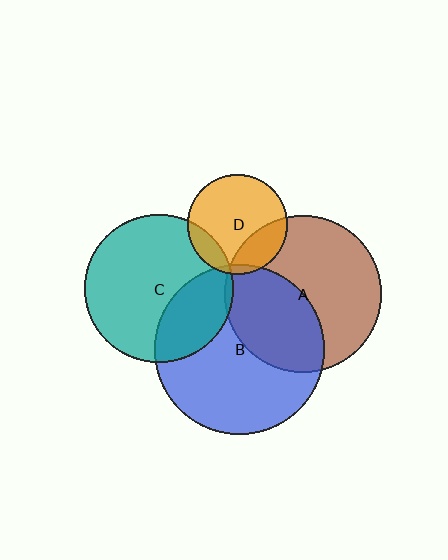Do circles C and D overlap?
Yes.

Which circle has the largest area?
Circle B (blue).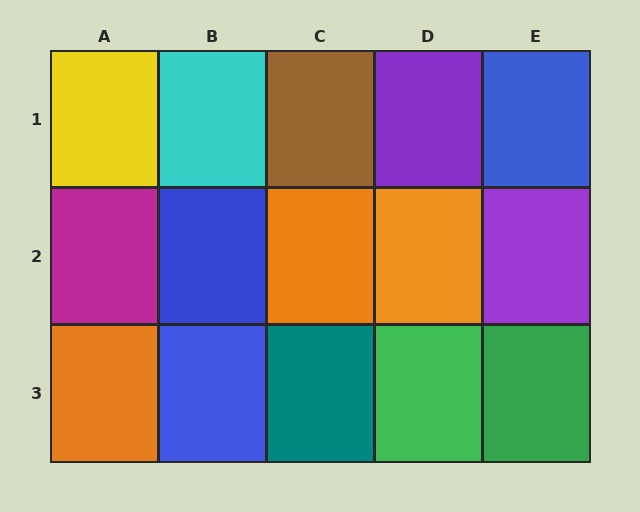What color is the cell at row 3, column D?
Green.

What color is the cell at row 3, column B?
Blue.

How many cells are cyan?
1 cell is cyan.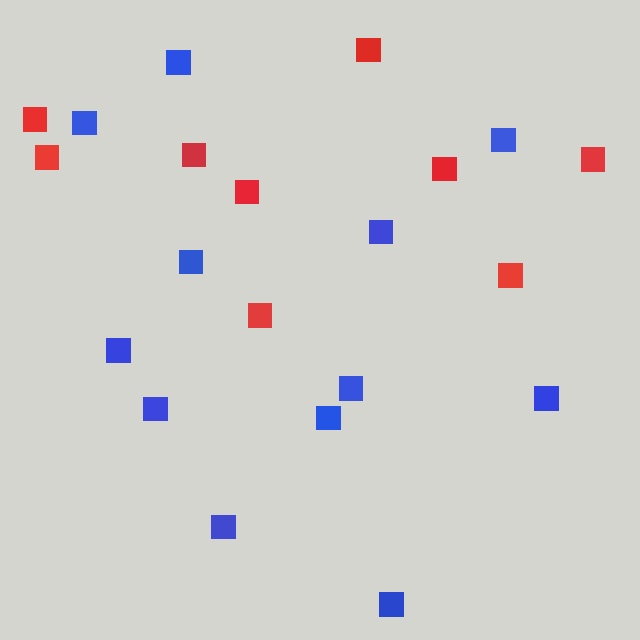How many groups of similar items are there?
There are 2 groups: one group of blue squares (12) and one group of red squares (9).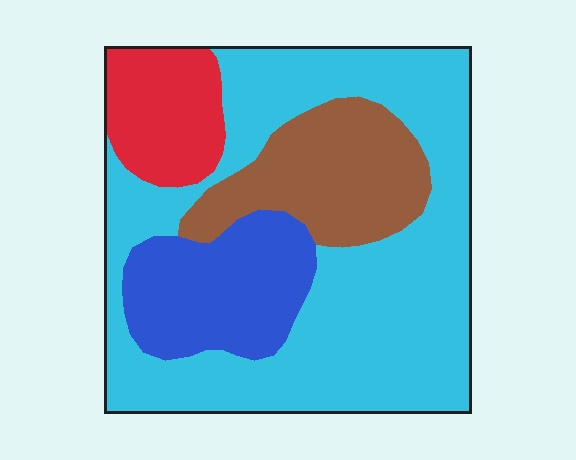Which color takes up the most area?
Cyan, at roughly 55%.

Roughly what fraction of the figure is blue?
Blue covers 17% of the figure.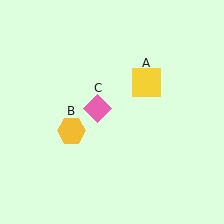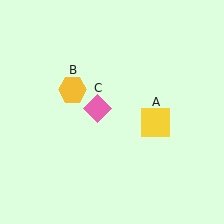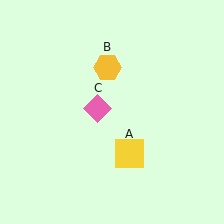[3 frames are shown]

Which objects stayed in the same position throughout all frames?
Pink diamond (object C) remained stationary.